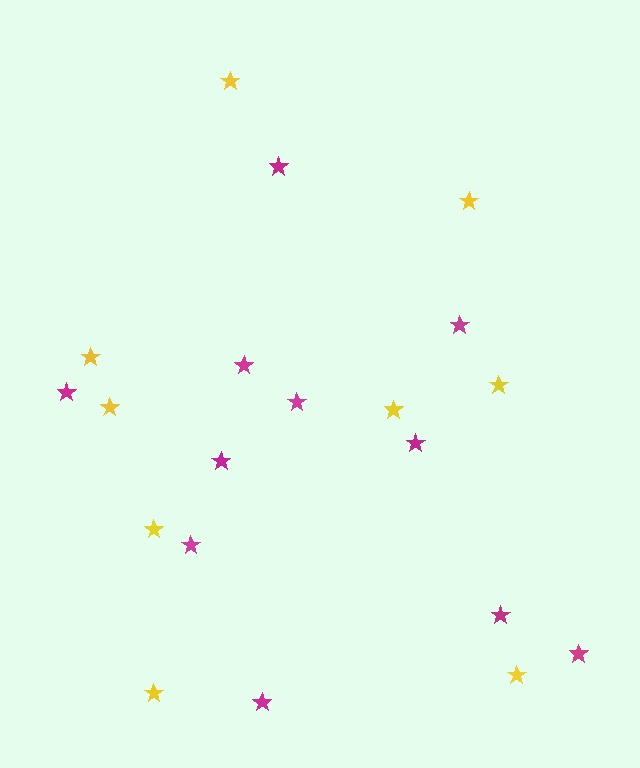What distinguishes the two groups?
There are 2 groups: one group of yellow stars (9) and one group of magenta stars (11).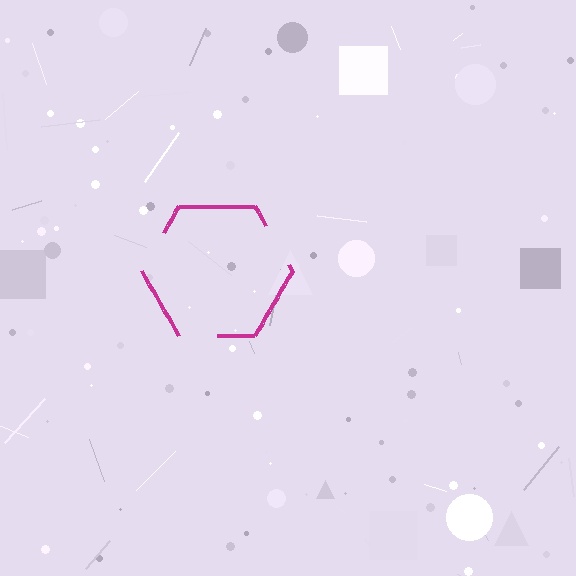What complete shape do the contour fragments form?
The contour fragments form a hexagon.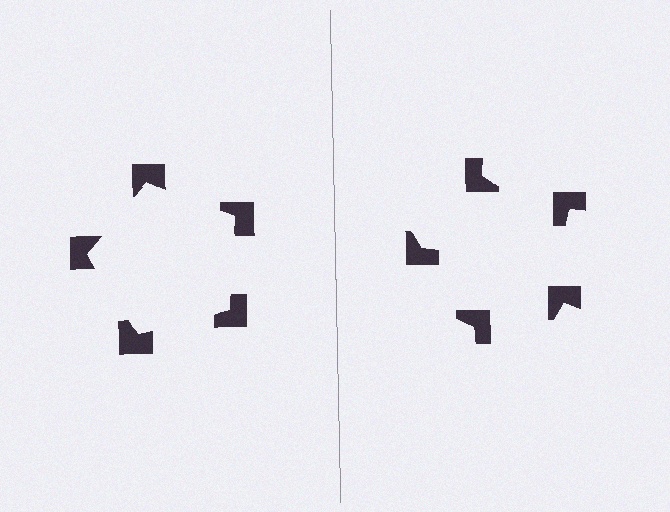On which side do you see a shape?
An illusory pentagon appears on the left side. On the right side the wedge cuts are rotated, so no coherent shape forms.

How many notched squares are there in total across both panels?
10 — 5 on each side.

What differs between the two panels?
The notched squares are positioned identically on both sides; only the wedge orientations differ. On the left they align to a pentagon; on the right they are misaligned.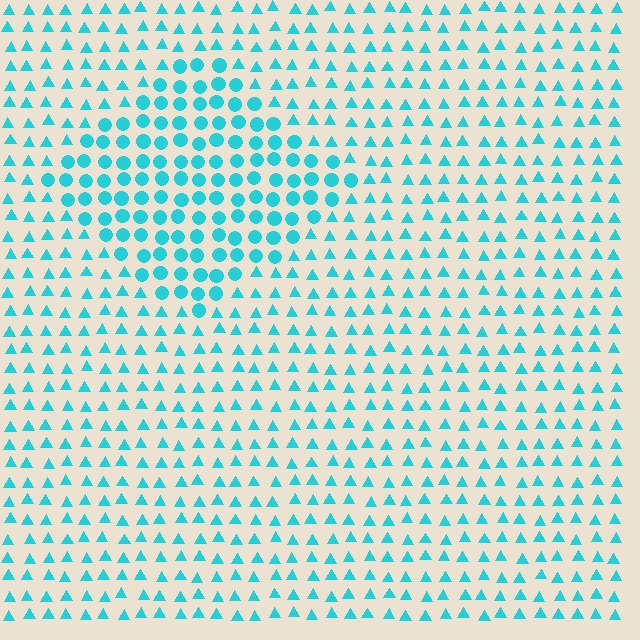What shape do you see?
I see a diamond.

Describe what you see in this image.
The image is filled with small cyan elements arranged in a uniform grid. A diamond-shaped region contains circles, while the surrounding area contains triangles. The boundary is defined purely by the change in element shape.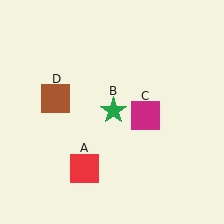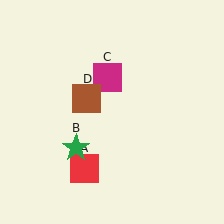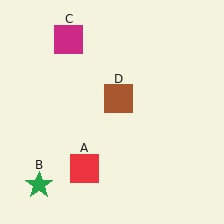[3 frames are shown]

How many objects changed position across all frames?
3 objects changed position: green star (object B), magenta square (object C), brown square (object D).